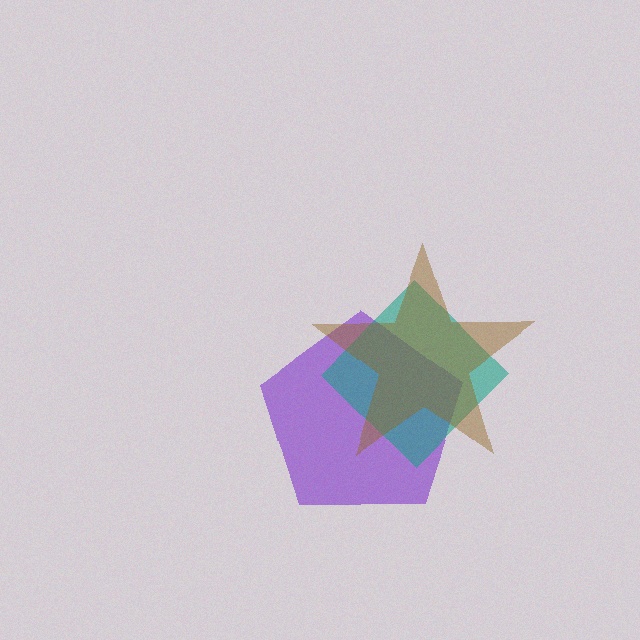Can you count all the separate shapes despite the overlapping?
Yes, there are 3 separate shapes.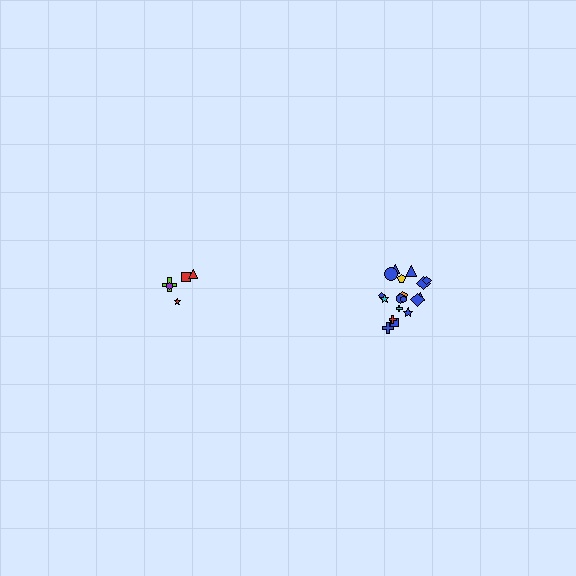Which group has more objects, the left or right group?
The right group.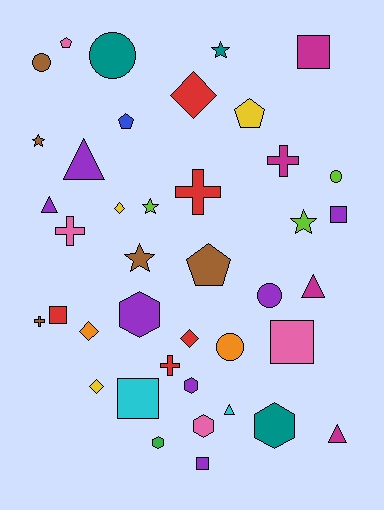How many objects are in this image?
There are 40 objects.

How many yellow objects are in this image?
There are 3 yellow objects.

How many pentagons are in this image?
There are 4 pentagons.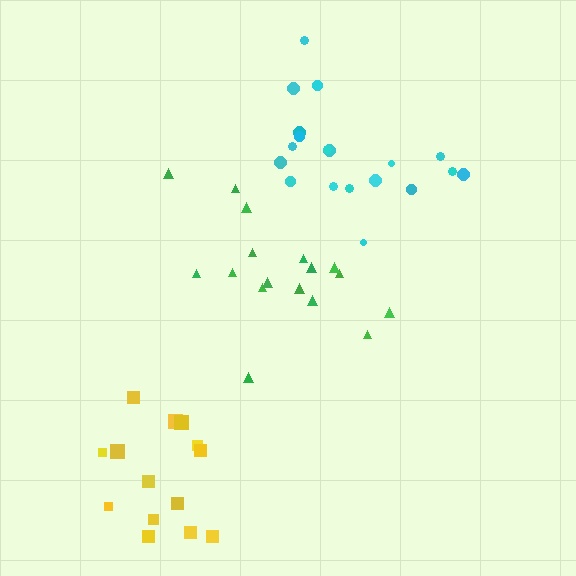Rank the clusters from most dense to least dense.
yellow, cyan, green.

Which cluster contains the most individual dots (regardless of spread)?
Cyan (19).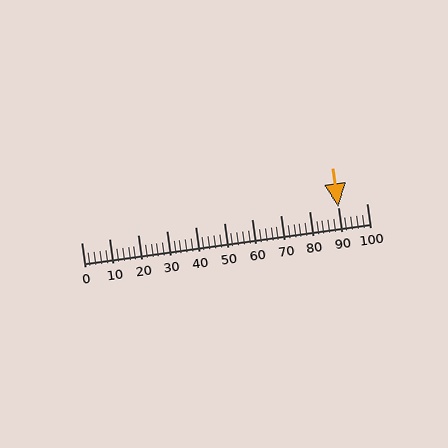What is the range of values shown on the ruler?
The ruler shows values from 0 to 100.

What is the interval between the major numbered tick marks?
The major tick marks are spaced 10 units apart.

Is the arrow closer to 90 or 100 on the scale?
The arrow is closer to 90.